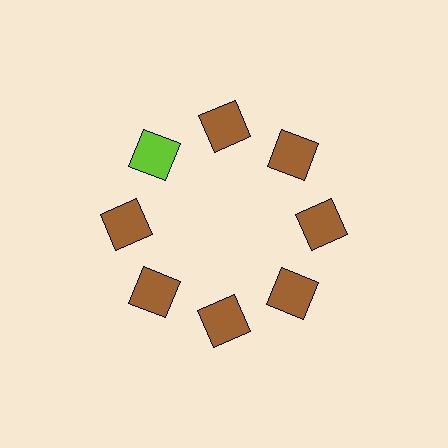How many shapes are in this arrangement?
There are 8 shapes arranged in a ring pattern.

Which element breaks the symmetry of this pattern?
The lime square at roughly the 10 o'clock position breaks the symmetry. All other shapes are brown squares.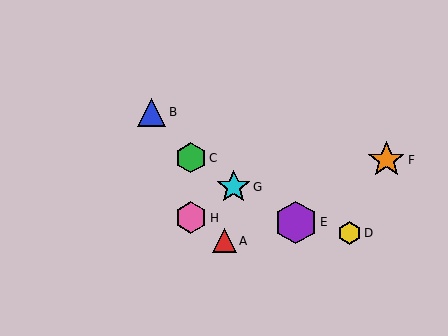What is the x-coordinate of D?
Object D is at x≈349.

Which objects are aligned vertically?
Objects C, H are aligned vertically.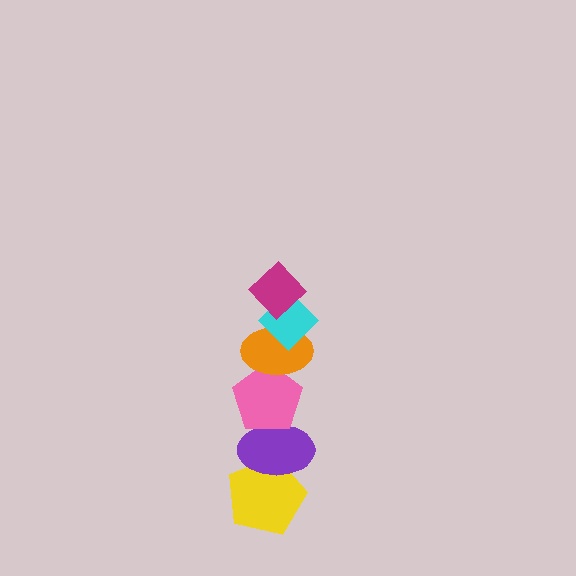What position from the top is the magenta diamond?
The magenta diamond is 1st from the top.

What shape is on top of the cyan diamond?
The magenta diamond is on top of the cyan diamond.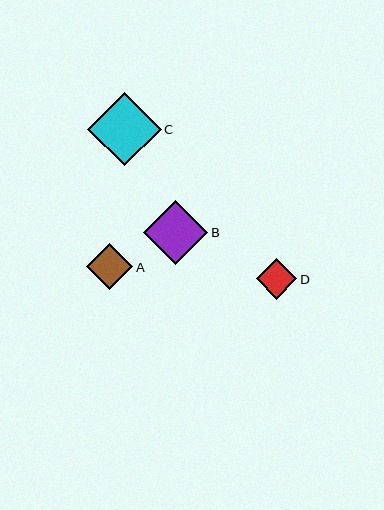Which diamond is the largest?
Diamond C is the largest with a size of approximately 74 pixels.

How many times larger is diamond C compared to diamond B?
Diamond C is approximately 1.1 times the size of diamond B.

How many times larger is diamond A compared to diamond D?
Diamond A is approximately 1.1 times the size of diamond D.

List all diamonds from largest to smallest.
From largest to smallest: C, B, A, D.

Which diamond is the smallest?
Diamond D is the smallest with a size of approximately 41 pixels.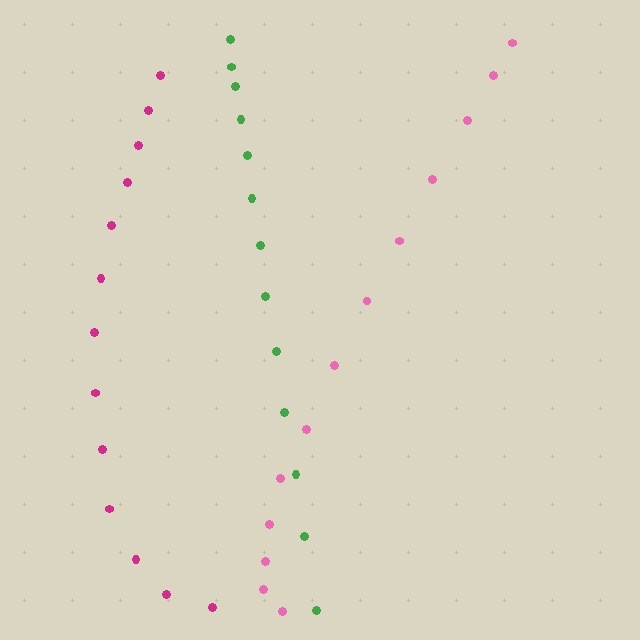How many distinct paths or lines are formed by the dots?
There are 3 distinct paths.